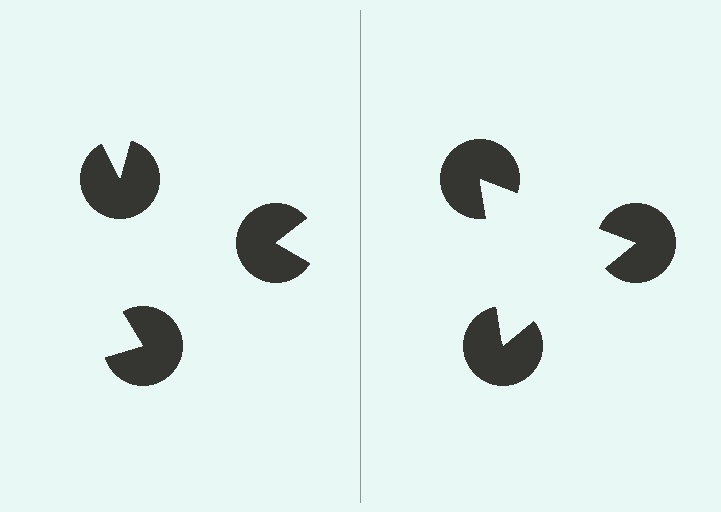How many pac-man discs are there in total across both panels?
6 — 3 on each side.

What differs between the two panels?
The pac-man discs are positioned identically on both sides; only the wedge orientations differ. On the right they align to a triangle; on the left they are misaligned.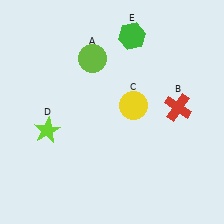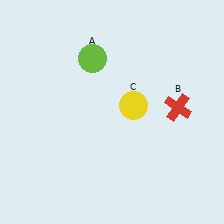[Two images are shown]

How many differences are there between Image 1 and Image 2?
There are 2 differences between the two images.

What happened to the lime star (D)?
The lime star (D) was removed in Image 2. It was in the bottom-left area of Image 1.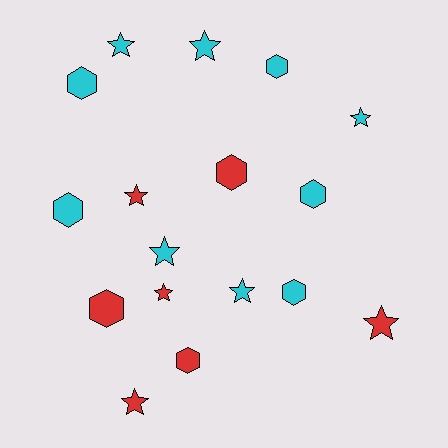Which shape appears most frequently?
Star, with 9 objects.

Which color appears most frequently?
Cyan, with 10 objects.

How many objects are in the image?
There are 17 objects.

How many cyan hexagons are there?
There are 5 cyan hexagons.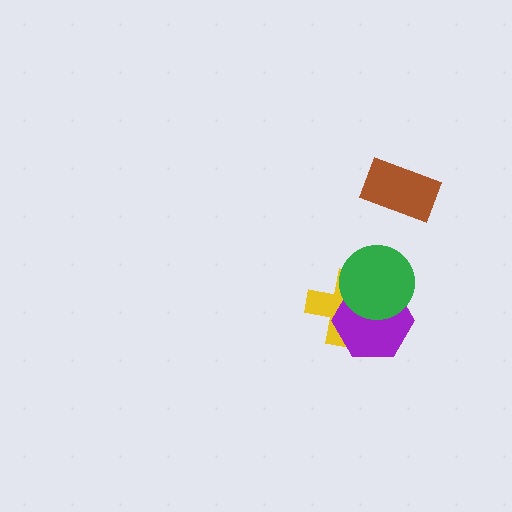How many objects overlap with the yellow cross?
2 objects overlap with the yellow cross.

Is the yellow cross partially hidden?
Yes, it is partially covered by another shape.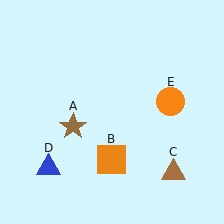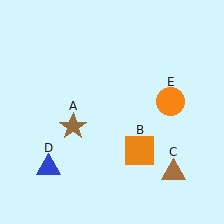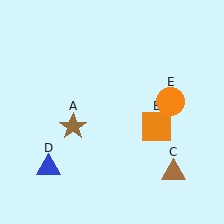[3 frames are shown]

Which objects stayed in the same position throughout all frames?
Brown star (object A) and brown triangle (object C) and blue triangle (object D) and orange circle (object E) remained stationary.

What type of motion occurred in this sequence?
The orange square (object B) rotated counterclockwise around the center of the scene.